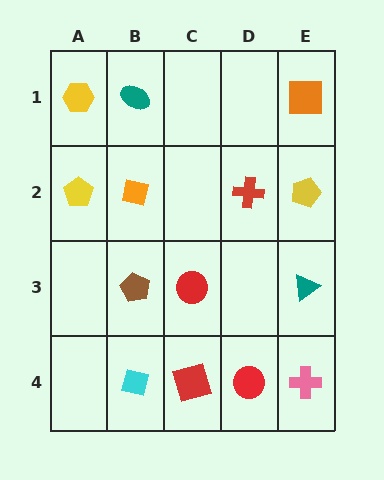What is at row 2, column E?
A yellow pentagon.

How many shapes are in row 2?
4 shapes.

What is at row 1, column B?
A teal ellipse.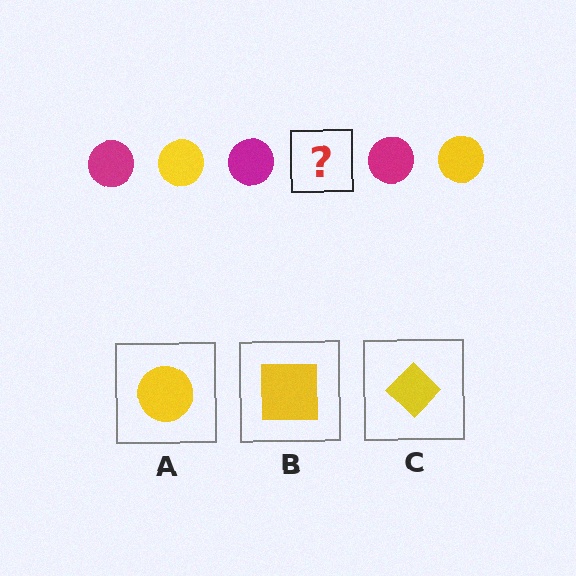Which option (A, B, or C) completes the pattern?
A.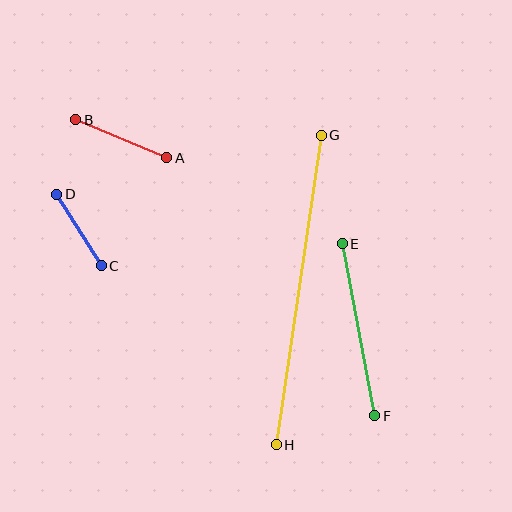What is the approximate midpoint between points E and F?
The midpoint is at approximately (358, 330) pixels.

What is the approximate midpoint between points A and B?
The midpoint is at approximately (121, 139) pixels.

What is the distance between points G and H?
The distance is approximately 312 pixels.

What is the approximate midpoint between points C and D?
The midpoint is at approximately (79, 230) pixels.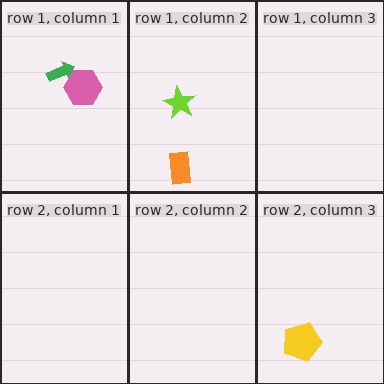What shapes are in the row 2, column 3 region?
The yellow pentagon.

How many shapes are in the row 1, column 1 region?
2.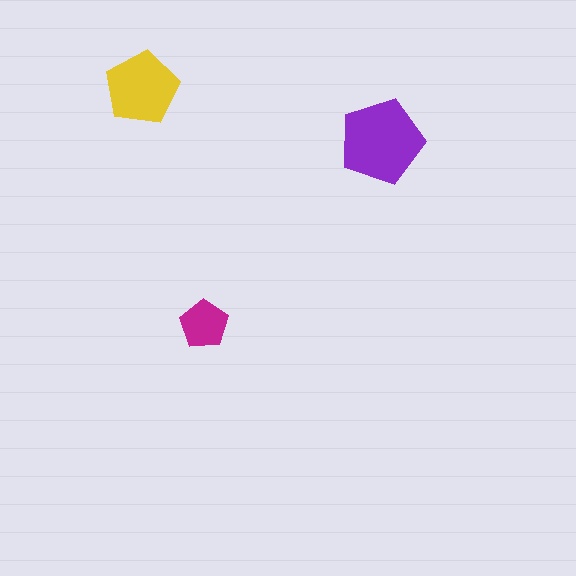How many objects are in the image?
There are 3 objects in the image.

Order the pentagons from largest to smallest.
the purple one, the yellow one, the magenta one.